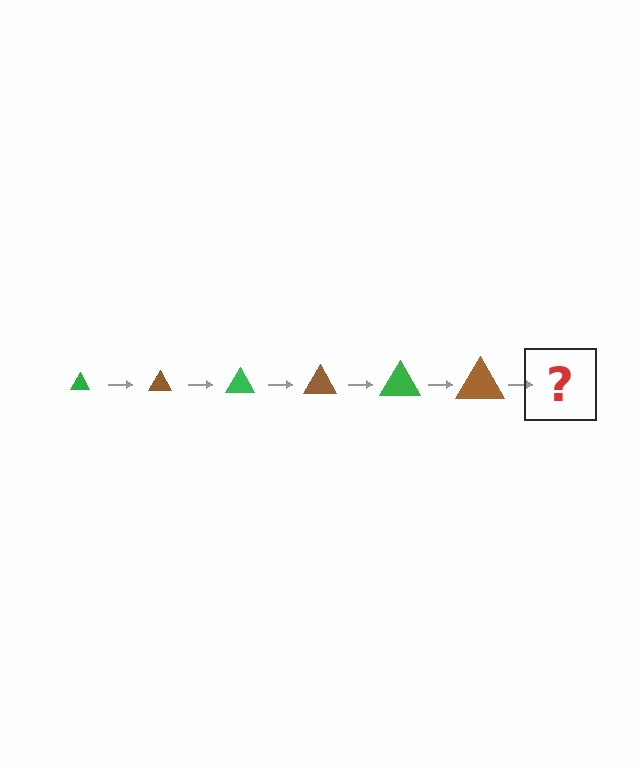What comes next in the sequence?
The next element should be a green triangle, larger than the previous one.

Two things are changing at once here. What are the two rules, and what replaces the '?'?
The two rules are that the triangle grows larger each step and the color cycles through green and brown. The '?' should be a green triangle, larger than the previous one.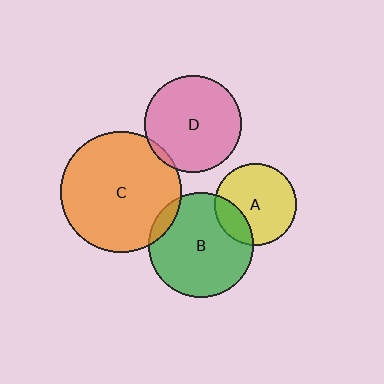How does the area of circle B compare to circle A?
Approximately 1.6 times.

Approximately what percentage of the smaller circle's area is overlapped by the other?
Approximately 20%.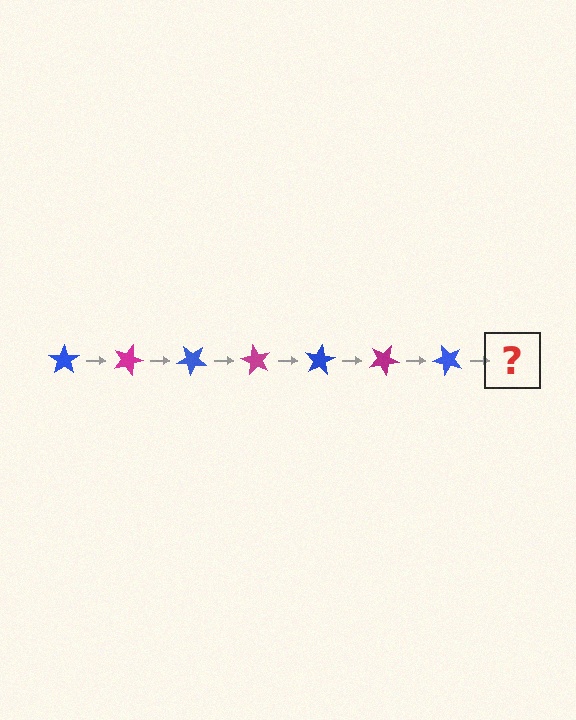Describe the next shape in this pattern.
It should be a magenta star, rotated 140 degrees from the start.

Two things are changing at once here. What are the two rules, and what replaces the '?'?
The two rules are that it rotates 20 degrees each step and the color cycles through blue and magenta. The '?' should be a magenta star, rotated 140 degrees from the start.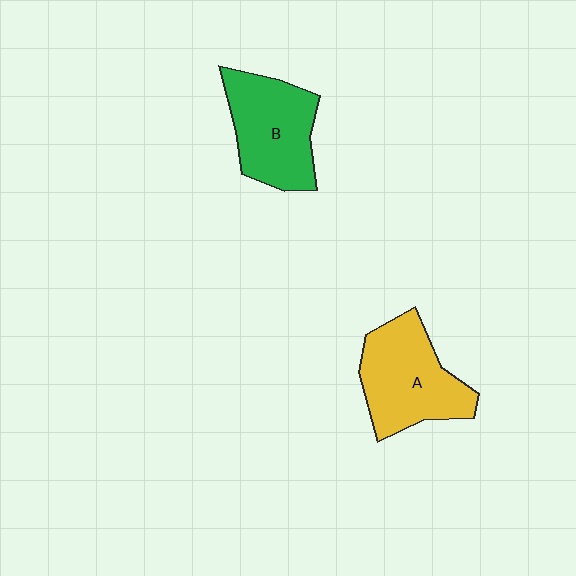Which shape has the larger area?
Shape A (yellow).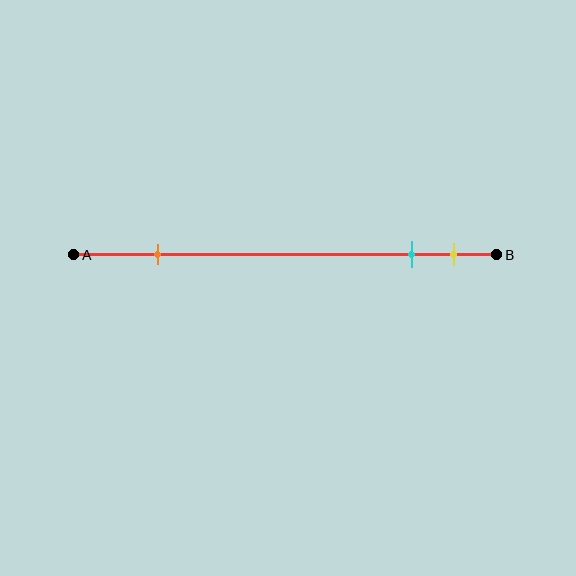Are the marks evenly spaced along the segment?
No, the marks are not evenly spaced.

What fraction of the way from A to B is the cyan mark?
The cyan mark is approximately 80% (0.8) of the way from A to B.